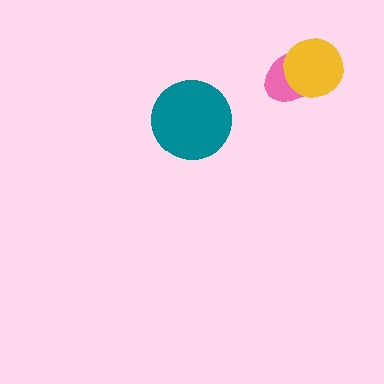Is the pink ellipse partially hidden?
Yes, it is partially covered by another shape.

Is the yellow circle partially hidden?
No, no other shape covers it.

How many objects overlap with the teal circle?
0 objects overlap with the teal circle.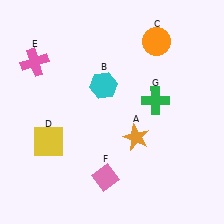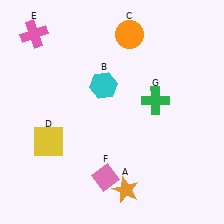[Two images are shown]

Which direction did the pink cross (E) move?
The pink cross (E) moved up.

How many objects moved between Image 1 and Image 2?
3 objects moved between the two images.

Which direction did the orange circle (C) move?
The orange circle (C) moved left.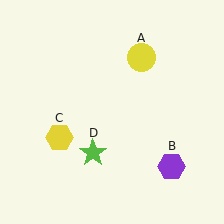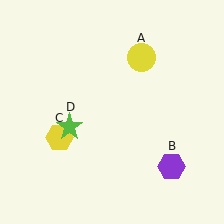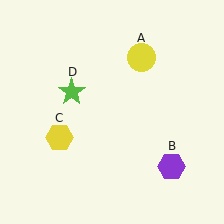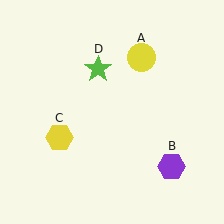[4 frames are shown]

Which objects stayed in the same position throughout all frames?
Yellow circle (object A) and purple hexagon (object B) and yellow hexagon (object C) remained stationary.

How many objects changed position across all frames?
1 object changed position: lime star (object D).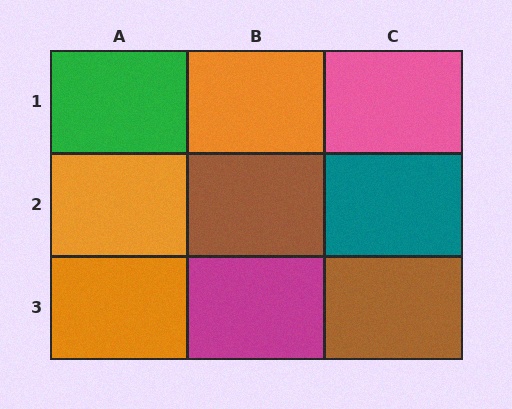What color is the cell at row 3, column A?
Orange.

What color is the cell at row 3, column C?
Brown.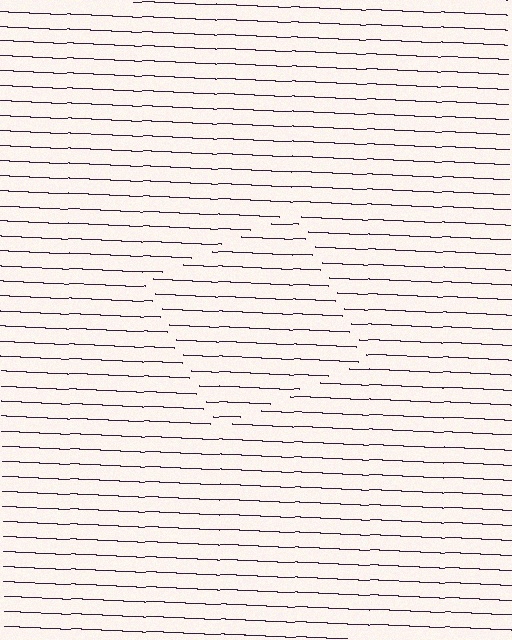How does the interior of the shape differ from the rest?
The interior of the shape contains the same grating, shifted by half a period — the contour is defined by the phase discontinuity where line-ends from the inner and outer gratings abut.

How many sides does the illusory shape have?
4 sides — the line-ends trace a square.